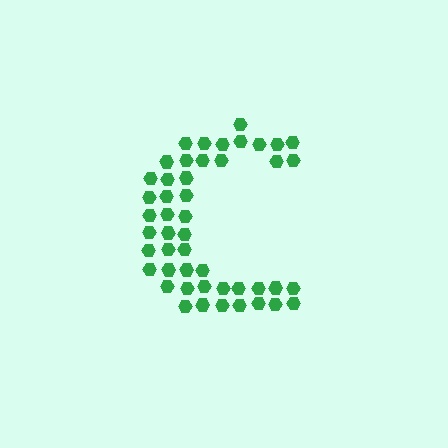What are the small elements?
The small elements are hexagons.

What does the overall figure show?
The overall figure shows the letter C.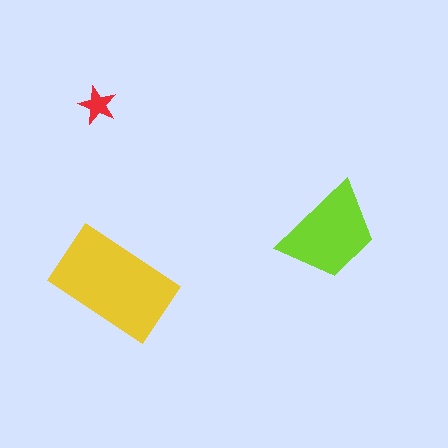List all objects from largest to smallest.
The yellow rectangle, the lime trapezoid, the red star.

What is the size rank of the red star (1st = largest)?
3rd.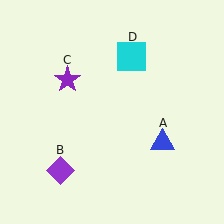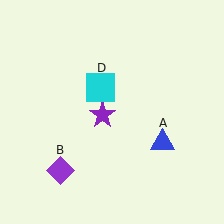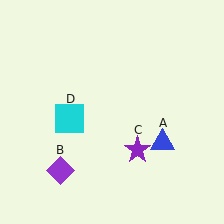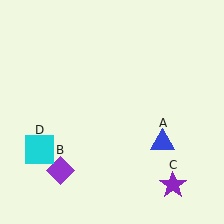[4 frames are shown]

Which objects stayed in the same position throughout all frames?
Blue triangle (object A) and purple diamond (object B) remained stationary.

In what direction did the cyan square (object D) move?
The cyan square (object D) moved down and to the left.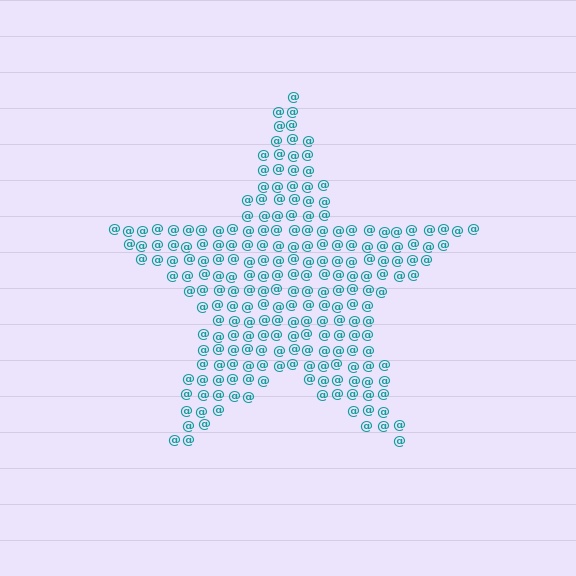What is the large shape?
The large shape is a star.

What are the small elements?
The small elements are at signs.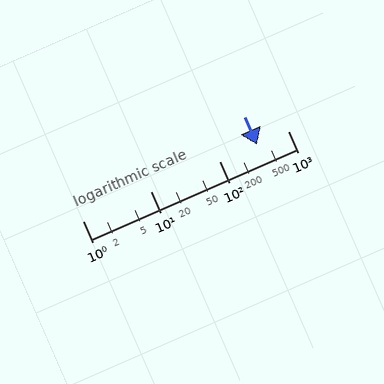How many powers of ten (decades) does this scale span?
The scale spans 3 decades, from 1 to 1000.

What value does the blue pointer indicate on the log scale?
The pointer indicates approximately 360.